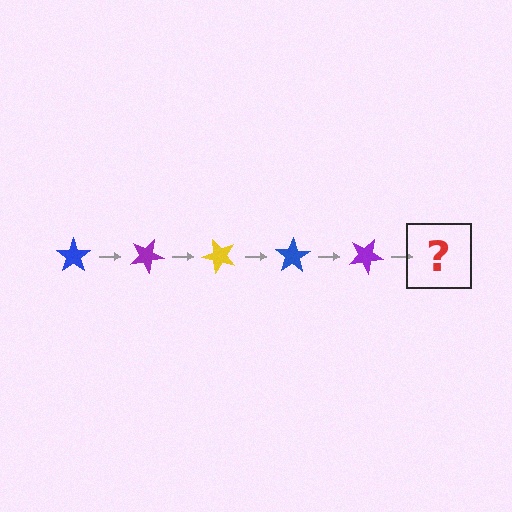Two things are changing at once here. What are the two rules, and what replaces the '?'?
The two rules are that it rotates 25 degrees each step and the color cycles through blue, purple, and yellow. The '?' should be a yellow star, rotated 125 degrees from the start.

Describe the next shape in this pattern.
It should be a yellow star, rotated 125 degrees from the start.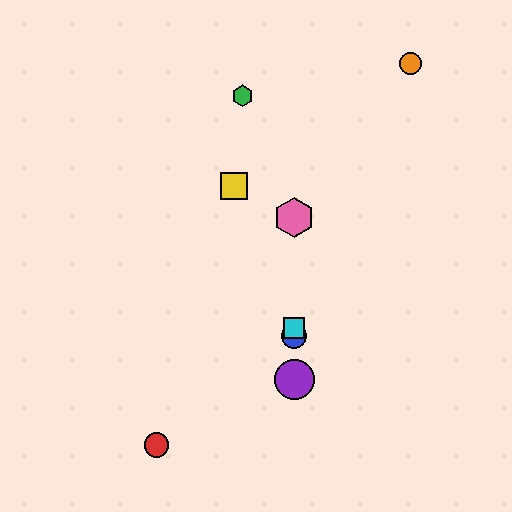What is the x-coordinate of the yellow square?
The yellow square is at x≈234.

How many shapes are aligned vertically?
4 shapes (the blue circle, the purple circle, the cyan square, the pink hexagon) are aligned vertically.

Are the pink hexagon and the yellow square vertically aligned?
No, the pink hexagon is at x≈294 and the yellow square is at x≈234.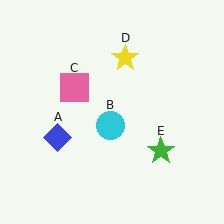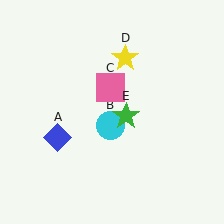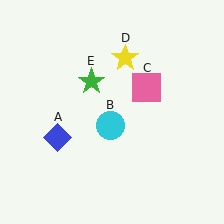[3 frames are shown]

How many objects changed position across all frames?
2 objects changed position: pink square (object C), green star (object E).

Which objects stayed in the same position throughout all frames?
Blue diamond (object A) and cyan circle (object B) and yellow star (object D) remained stationary.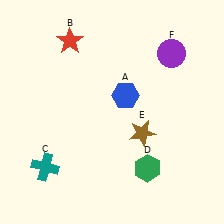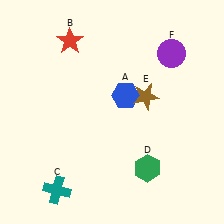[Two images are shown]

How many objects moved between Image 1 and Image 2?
2 objects moved between the two images.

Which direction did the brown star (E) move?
The brown star (E) moved up.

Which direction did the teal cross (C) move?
The teal cross (C) moved down.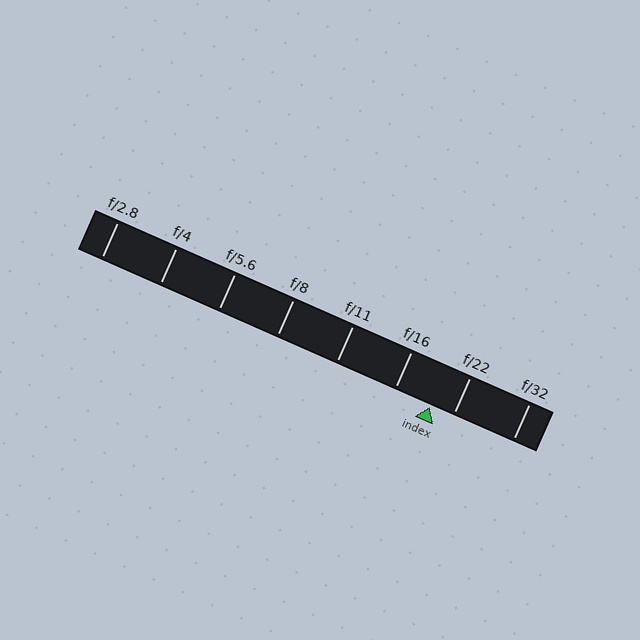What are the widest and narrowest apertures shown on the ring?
The widest aperture shown is f/2.8 and the narrowest is f/32.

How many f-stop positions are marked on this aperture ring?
There are 8 f-stop positions marked.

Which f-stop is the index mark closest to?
The index mark is closest to f/22.